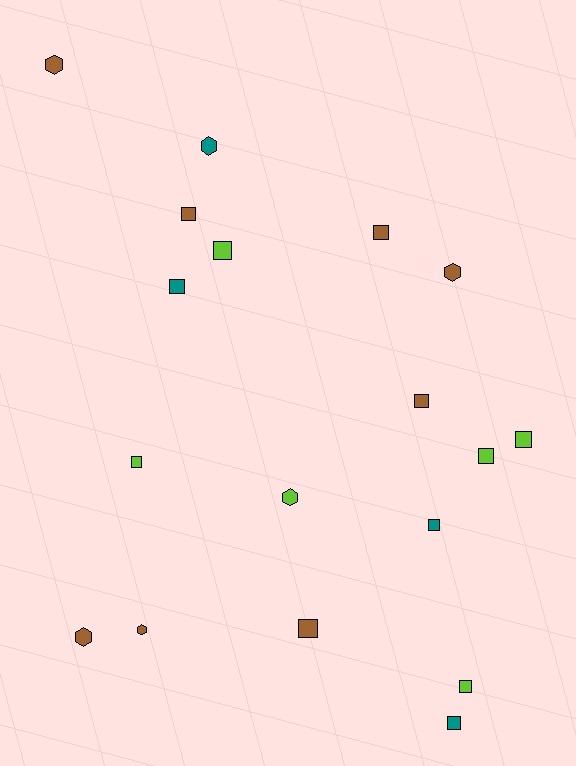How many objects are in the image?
There are 18 objects.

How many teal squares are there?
There are 3 teal squares.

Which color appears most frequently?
Brown, with 8 objects.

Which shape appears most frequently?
Square, with 12 objects.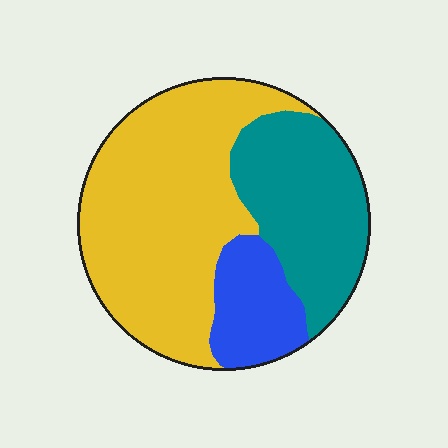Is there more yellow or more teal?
Yellow.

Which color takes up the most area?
Yellow, at roughly 55%.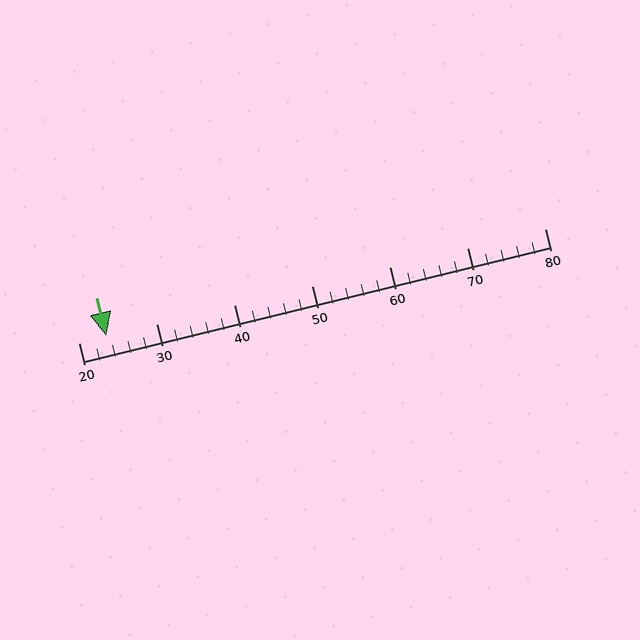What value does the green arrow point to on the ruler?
The green arrow points to approximately 24.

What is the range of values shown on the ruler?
The ruler shows values from 20 to 80.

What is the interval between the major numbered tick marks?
The major tick marks are spaced 10 units apart.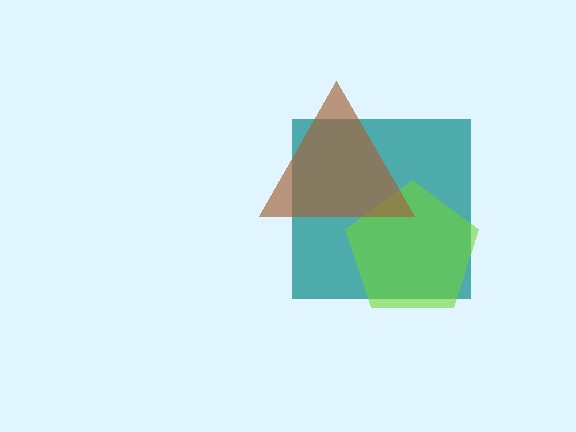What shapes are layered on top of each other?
The layered shapes are: a teal square, a lime pentagon, a brown triangle.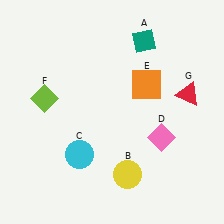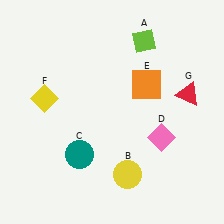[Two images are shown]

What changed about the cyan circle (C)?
In Image 1, C is cyan. In Image 2, it changed to teal.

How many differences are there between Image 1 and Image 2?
There are 3 differences between the two images.